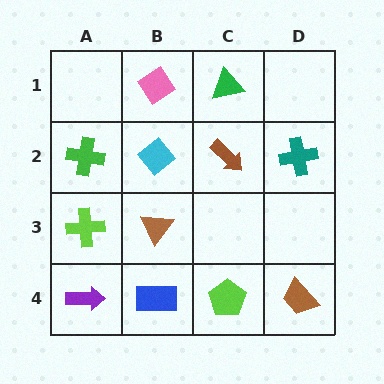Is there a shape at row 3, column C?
No, that cell is empty.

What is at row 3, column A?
A lime cross.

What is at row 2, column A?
A green cross.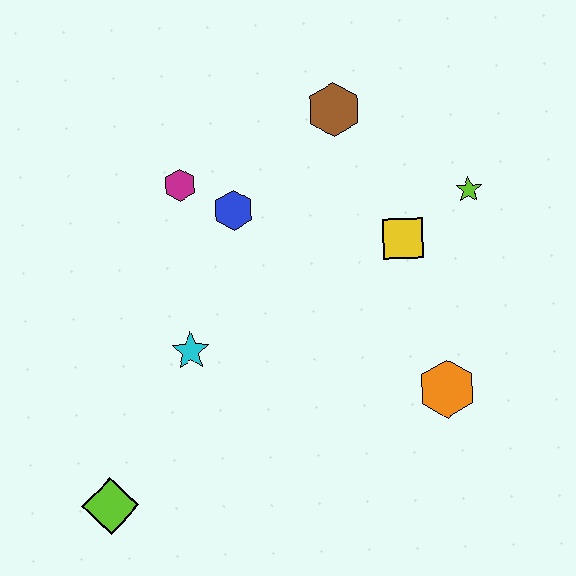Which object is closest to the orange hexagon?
The yellow square is closest to the orange hexagon.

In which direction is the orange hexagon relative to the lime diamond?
The orange hexagon is to the right of the lime diamond.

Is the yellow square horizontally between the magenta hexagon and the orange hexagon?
Yes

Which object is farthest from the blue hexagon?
The lime diamond is farthest from the blue hexagon.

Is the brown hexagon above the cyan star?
Yes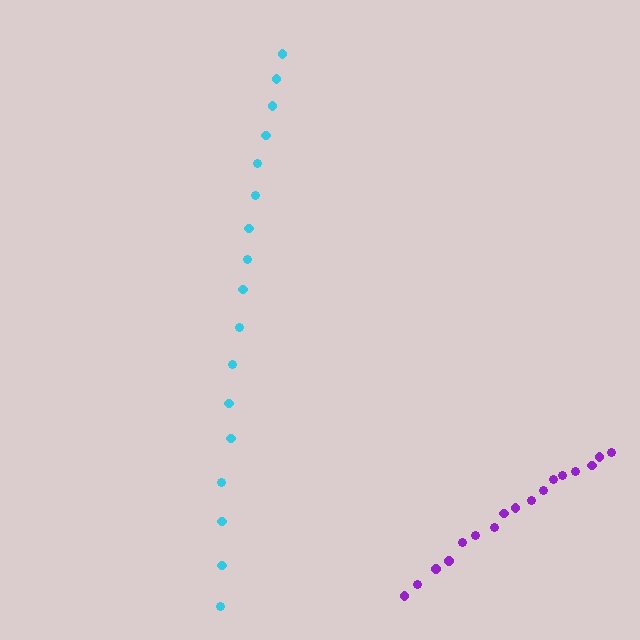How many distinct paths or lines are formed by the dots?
There are 2 distinct paths.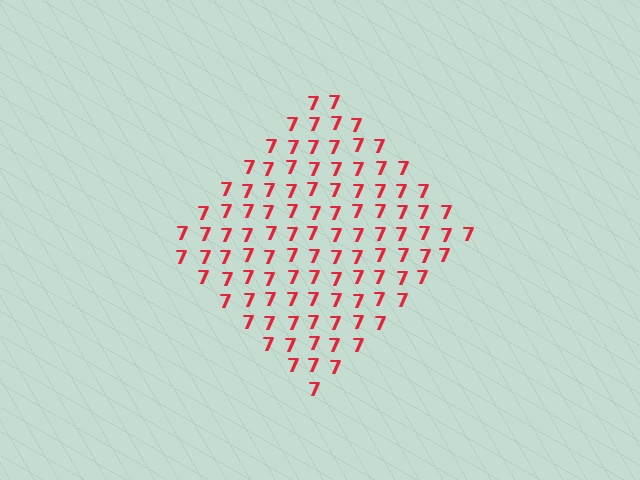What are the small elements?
The small elements are digit 7's.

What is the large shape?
The large shape is a diamond.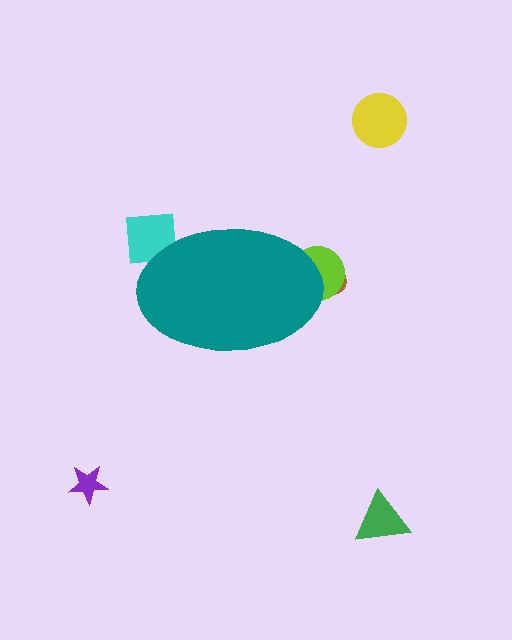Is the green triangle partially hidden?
No, the green triangle is fully visible.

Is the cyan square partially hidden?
Yes, the cyan square is partially hidden behind the teal ellipse.